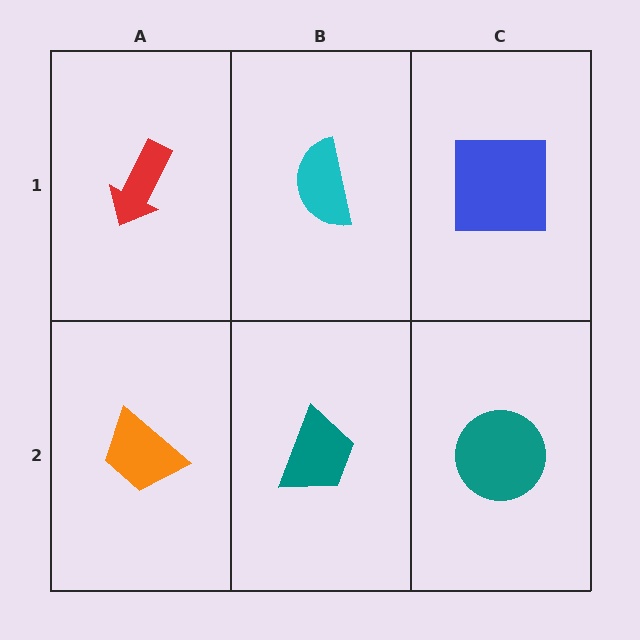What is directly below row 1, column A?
An orange trapezoid.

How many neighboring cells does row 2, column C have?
2.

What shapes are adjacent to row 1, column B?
A teal trapezoid (row 2, column B), a red arrow (row 1, column A), a blue square (row 1, column C).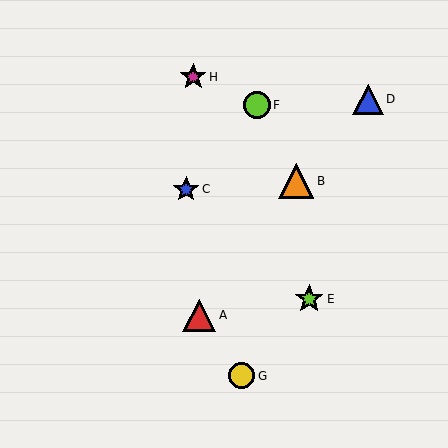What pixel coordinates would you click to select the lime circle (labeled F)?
Click at (257, 105) to select the lime circle F.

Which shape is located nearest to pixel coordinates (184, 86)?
The magenta star (labeled H) at (193, 77) is nearest to that location.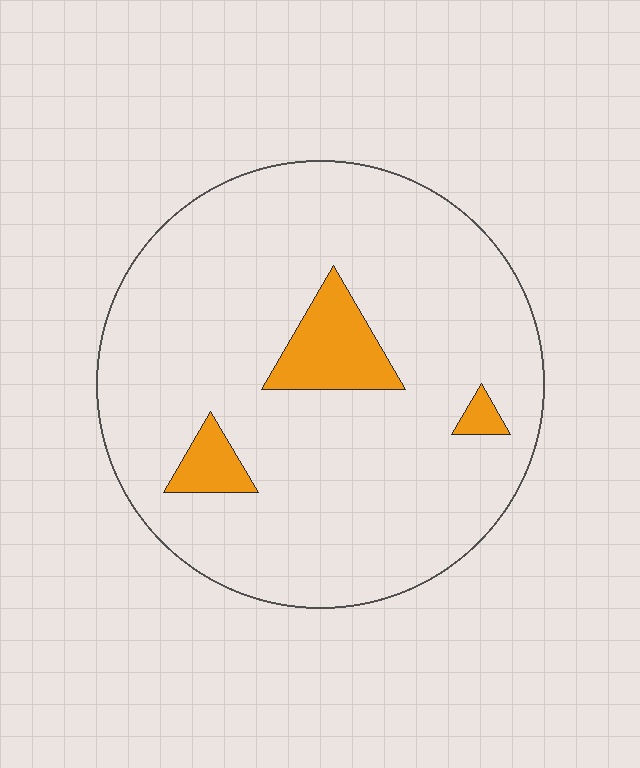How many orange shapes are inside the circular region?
3.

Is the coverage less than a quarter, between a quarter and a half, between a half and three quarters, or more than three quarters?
Less than a quarter.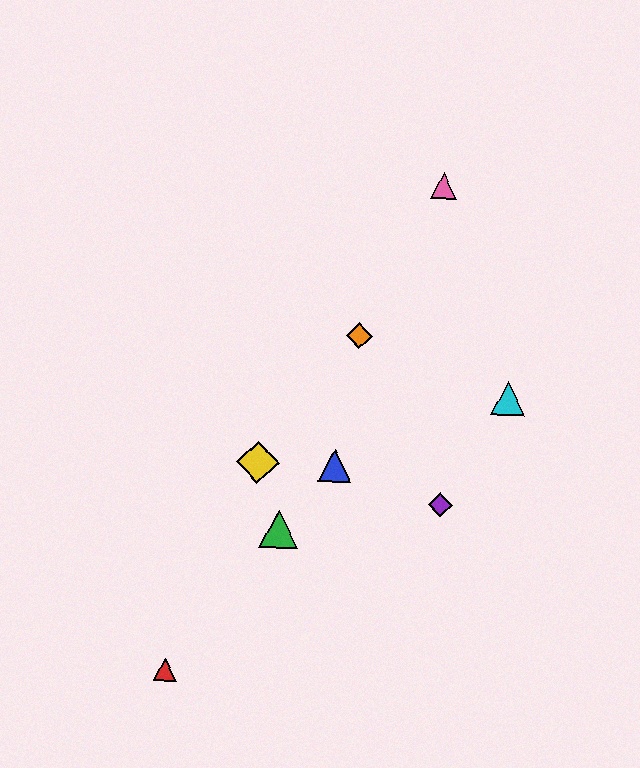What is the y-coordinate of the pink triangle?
The pink triangle is at y≈186.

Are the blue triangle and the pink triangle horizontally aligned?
No, the blue triangle is at y≈465 and the pink triangle is at y≈186.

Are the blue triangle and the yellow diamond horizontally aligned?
Yes, both are at y≈465.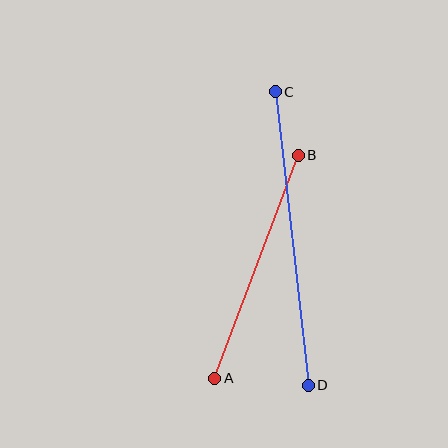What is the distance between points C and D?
The distance is approximately 295 pixels.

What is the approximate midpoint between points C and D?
The midpoint is at approximately (292, 239) pixels.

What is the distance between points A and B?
The distance is approximately 238 pixels.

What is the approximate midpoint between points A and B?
The midpoint is at approximately (257, 267) pixels.